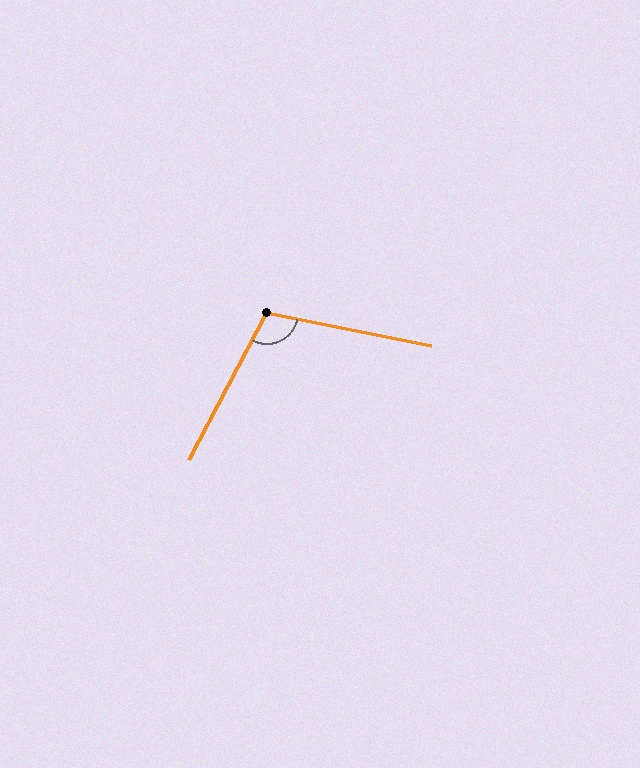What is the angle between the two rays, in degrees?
Approximately 107 degrees.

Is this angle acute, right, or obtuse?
It is obtuse.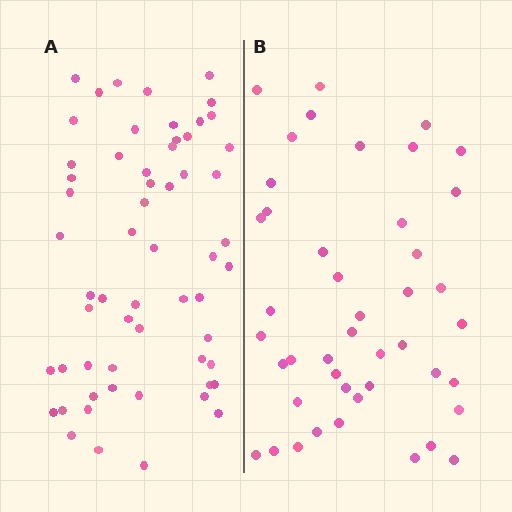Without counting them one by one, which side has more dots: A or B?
Region A (the left region) has more dots.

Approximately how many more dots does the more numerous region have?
Region A has approximately 15 more dots than region B.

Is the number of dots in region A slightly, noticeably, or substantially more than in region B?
Region A has noticeably more, but not dramatically so. The ratio is roughly 1.3 to 1.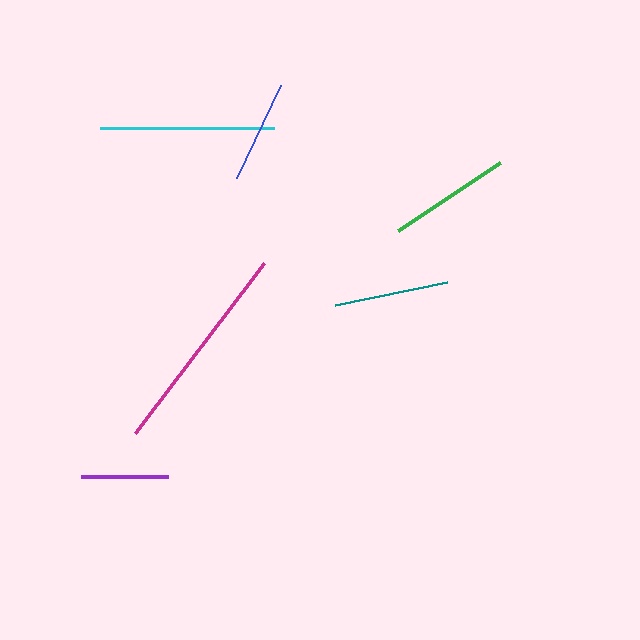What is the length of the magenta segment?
The magenta segment is approximately 214 pixels long.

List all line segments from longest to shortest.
From longest to shortest: magenta, cyan, green, teal, blue, purple.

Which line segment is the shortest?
The purple line is the shortest at approximately 87 pixels.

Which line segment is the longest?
The magenta line is the longest at approximately 214 pixels.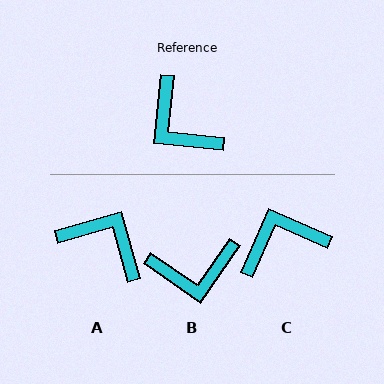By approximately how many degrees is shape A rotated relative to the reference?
Approximately 158 degrees clockwise.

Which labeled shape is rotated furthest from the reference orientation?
A, about 158 degrees away.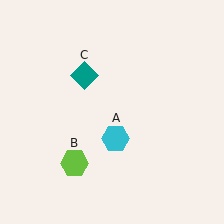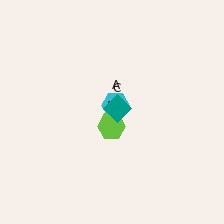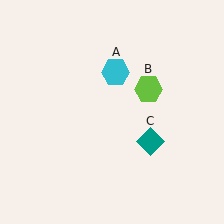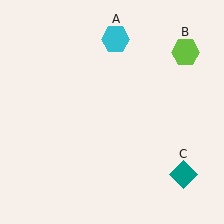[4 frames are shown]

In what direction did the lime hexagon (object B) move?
The lime hexagon (object B) moved up and to the right.